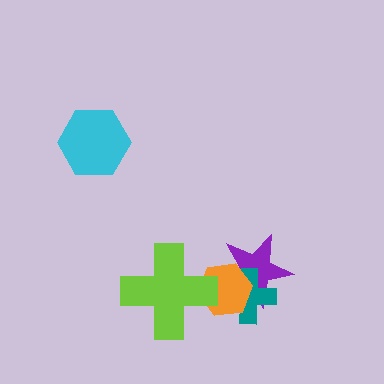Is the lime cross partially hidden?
No, no other shape covers it.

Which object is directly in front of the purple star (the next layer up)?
The teal cross is directly in front of the purple star.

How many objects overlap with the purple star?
2 objects overlap with the purple star.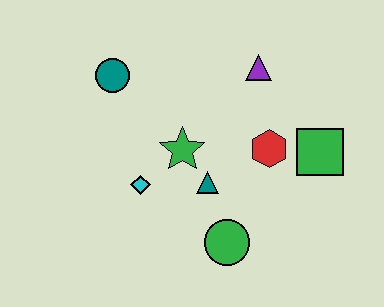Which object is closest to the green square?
The red hexagon is closest to the green square.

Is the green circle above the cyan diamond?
No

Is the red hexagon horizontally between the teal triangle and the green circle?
No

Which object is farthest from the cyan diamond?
The green square is farthest from the cyan diamond.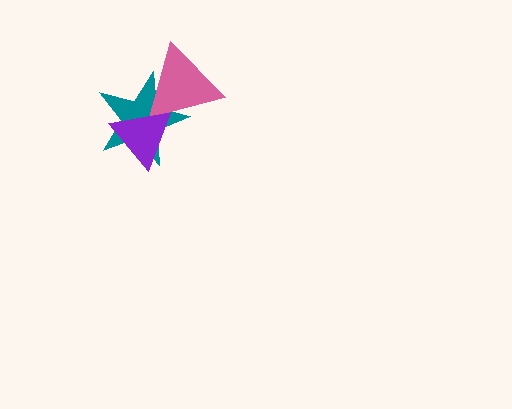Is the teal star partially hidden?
Yes, it is partially covered by another shape.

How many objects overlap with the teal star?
2 objects overlap with the teal star.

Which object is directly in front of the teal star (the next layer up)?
The pink triangle is directly in front of the teal star.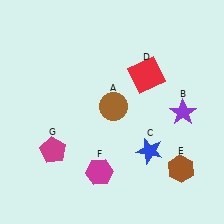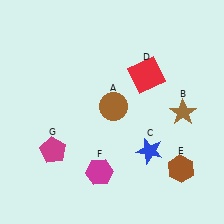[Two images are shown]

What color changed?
The star (B) changed from purple in Image 1 to brown in Image 2.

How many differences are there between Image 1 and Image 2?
There is 1 difference between the two images.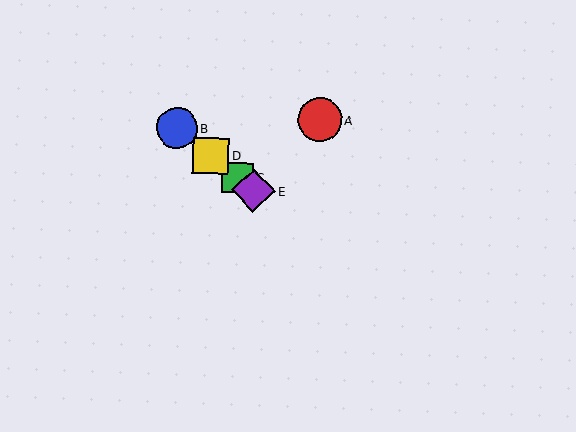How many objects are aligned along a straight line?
4 objects (B, C, D, E) are aligned along a straight line.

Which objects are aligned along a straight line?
Objects B, C, D, E are aligned along a straight line.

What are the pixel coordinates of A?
Object A is at (320, 120).